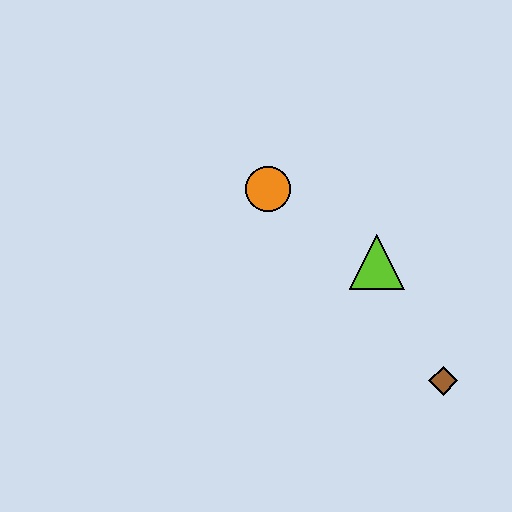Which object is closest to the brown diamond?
The lime triangle is closest to the brown diamond.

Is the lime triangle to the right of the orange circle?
Yes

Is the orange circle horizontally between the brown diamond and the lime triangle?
No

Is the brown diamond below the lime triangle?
Yes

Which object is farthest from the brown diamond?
The orange circle is farthest from the brown diamond.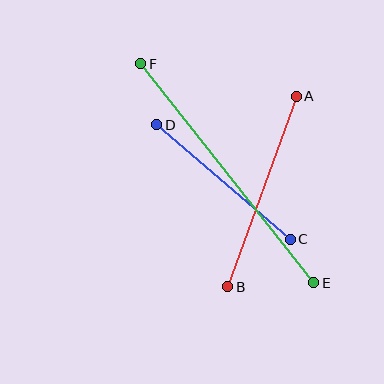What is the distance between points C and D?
The distance is approximately 176 pixels.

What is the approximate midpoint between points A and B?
The midpoint is at approximately (262, 192) pixels.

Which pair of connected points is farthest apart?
Points E and F are farthest apart.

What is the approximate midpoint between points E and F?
The midpoint is at approximately (227, 173) pixels.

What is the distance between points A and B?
The distance is approximately 202 pixels.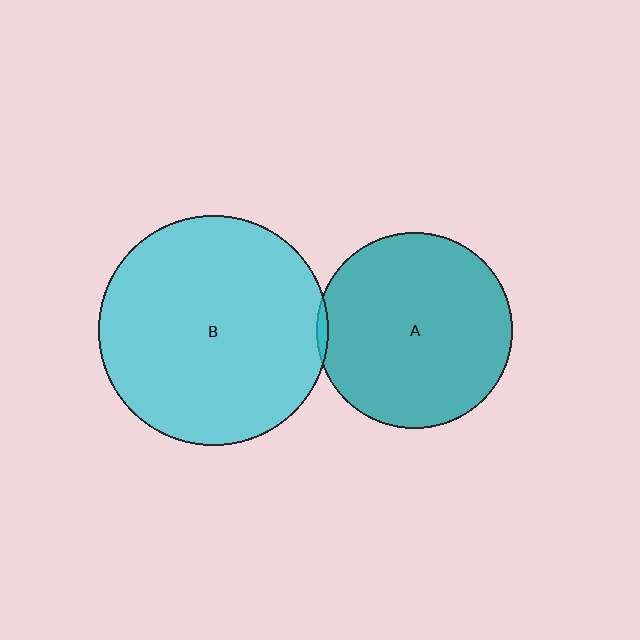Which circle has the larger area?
Circle B (cyan).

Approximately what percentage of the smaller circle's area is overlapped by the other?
Approximately 5%.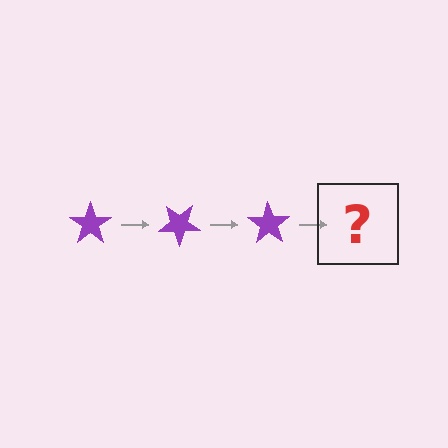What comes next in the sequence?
The next element should be a purple star rotated 105 degrees.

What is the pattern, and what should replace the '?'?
The pattern is that the star rotates 35 degrees each step. The '?' should be a purple star rotated 105 degrees.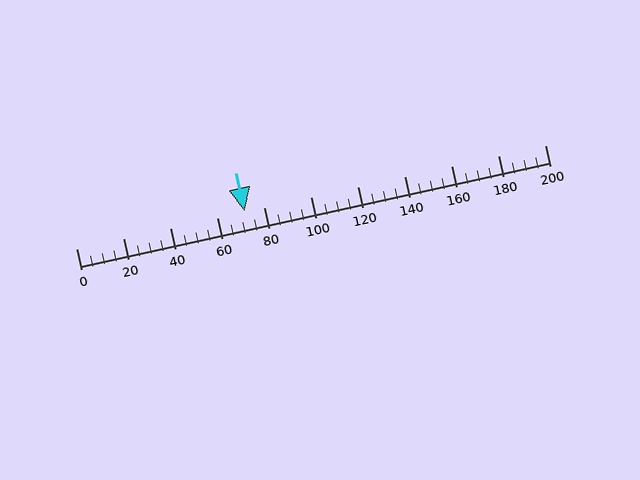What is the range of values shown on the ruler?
The ruler shows values from 0 to 200.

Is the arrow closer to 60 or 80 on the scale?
The arrow is closer to 80.